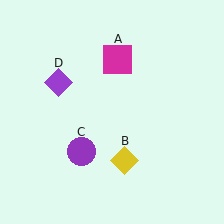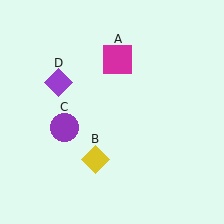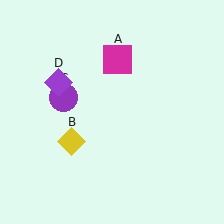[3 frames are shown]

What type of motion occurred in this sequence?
The yellow diamond (object B), purple circle (object C) rotated clockwise around the center of the scene.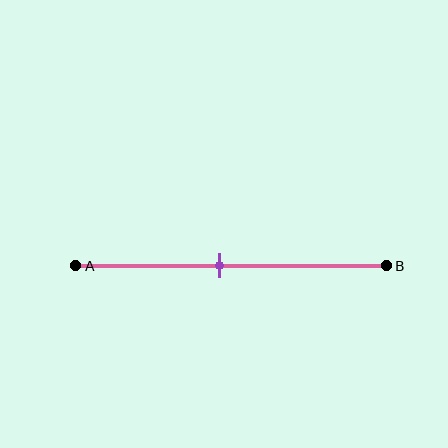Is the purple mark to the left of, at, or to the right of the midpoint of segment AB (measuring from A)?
The purple mark is to the left of the midpoint of segment AB.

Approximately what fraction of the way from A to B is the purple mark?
The purple mark is approximately 45% of the way from A to B.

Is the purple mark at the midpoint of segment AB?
No, the mark is at about 45% from A, not at the 50% midpoint.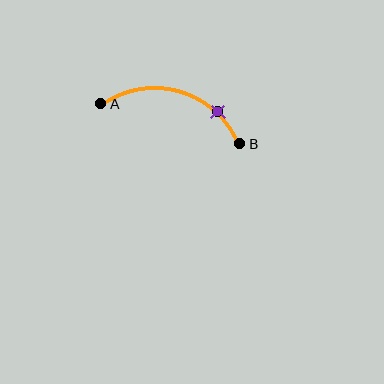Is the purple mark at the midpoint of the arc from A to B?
No. The purple mark lies on the arc but is closer to endpoint B. The arc midpoint would be at the point on the curve equidistant along the arc from both A and B.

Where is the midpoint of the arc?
The arc midpoint is the point on the curve farthest from the straight line joining A and B. It sits above that line.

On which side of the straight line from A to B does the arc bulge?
The arc bulges above the straight line connecting A and B.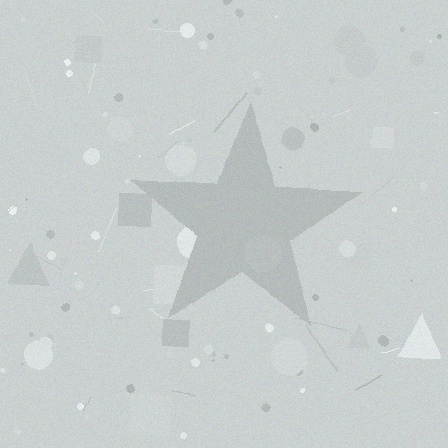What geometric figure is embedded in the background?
A star is embedded in the background.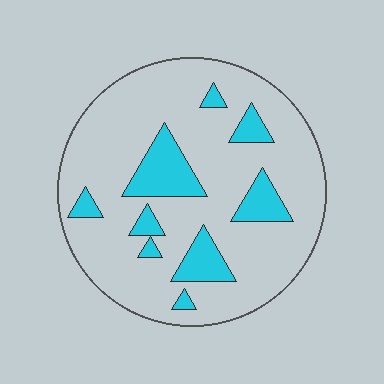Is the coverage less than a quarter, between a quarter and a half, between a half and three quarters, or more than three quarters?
Less than a quarter.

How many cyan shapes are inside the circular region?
9.